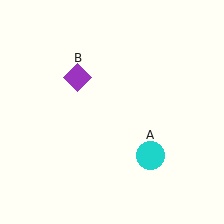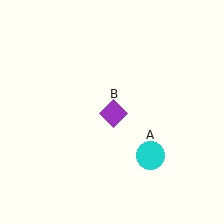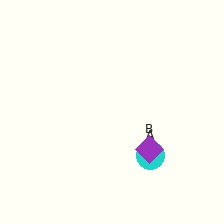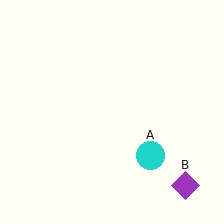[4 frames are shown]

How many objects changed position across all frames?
1 object changed position: purple diamond (object B).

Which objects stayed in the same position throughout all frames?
Cyan circle (object A) remained stationary.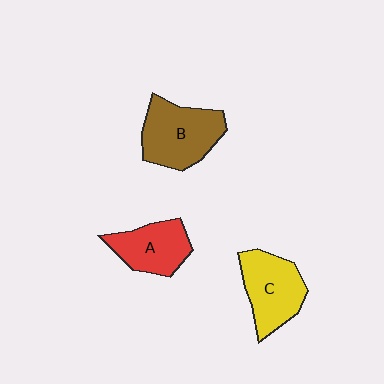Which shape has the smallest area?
Shape A (red).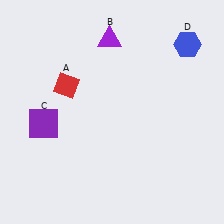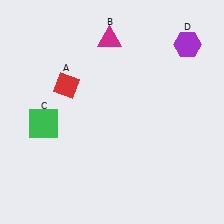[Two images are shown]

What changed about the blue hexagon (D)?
In Image 1, D is blue. In Image 2, it changed to purple.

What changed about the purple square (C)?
In Image 1, C is purple. In Image 2, it changed to green.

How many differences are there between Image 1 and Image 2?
There are 3 differences between the two images.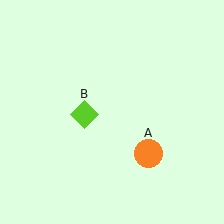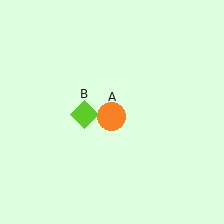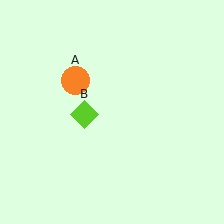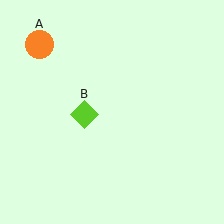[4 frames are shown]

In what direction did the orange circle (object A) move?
The orange circle (object A) moved up and to the left.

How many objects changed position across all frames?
1 object changed position: orange circle (object A).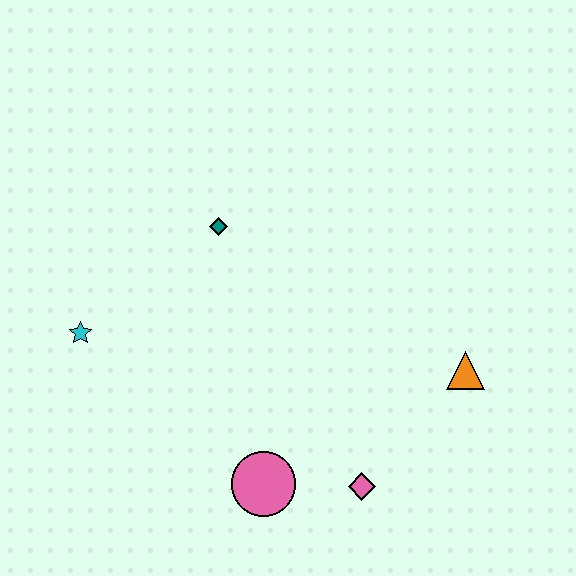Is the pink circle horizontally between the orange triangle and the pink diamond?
No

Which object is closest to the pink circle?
The pink diamond is closest to the pink circle.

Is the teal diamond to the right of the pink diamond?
No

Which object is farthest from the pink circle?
The teal diamond is farthest from the pink circle.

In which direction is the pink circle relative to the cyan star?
The pink circle is to the right of the cyan star.